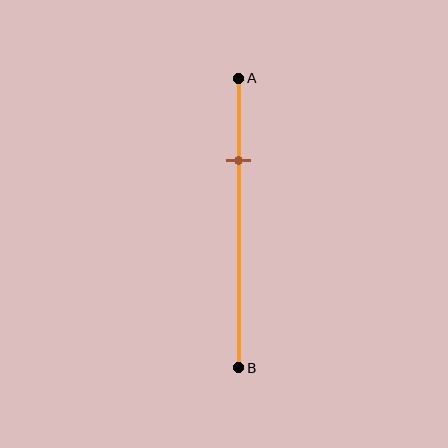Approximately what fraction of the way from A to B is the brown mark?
The brown mark is approximately 30% of the way from A to B.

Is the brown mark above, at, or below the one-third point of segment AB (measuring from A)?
The brown mark is above the one-third point of segment AB.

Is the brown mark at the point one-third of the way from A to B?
No, the mark is at about 30% from A, not at the 33% one-third point.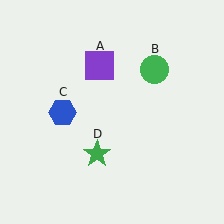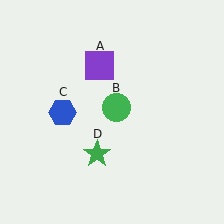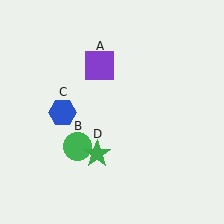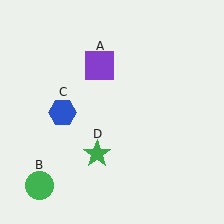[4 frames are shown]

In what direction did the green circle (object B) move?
The green circle (object B) moved down and to the left.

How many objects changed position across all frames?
1 object changed position: green circle (object B).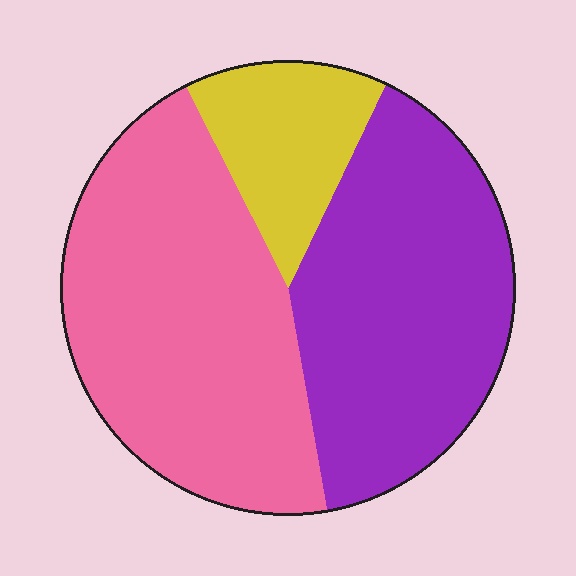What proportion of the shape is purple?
Purple takes up about two fifths (2/5) of the shape.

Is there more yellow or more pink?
Pink.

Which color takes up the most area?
Pink, at roughly 45%.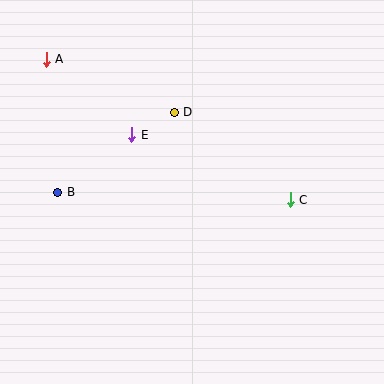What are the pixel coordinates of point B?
Point B is at (58, 192).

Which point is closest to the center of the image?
Point D at (174, 112) is closest to the center.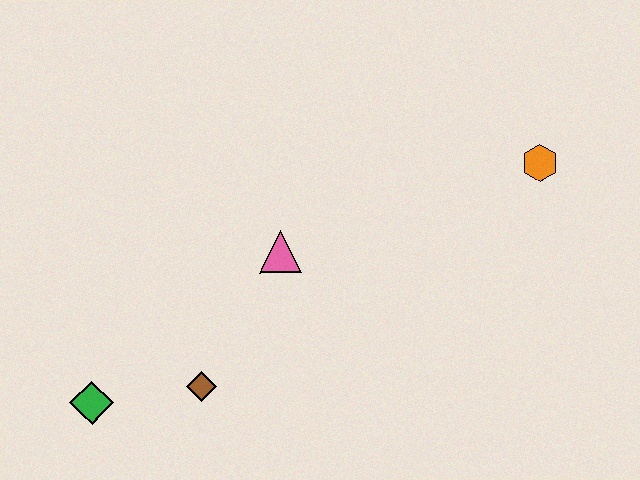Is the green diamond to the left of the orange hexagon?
Yes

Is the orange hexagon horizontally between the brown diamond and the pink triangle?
No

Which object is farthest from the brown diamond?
The orange hexagon is farthest from the brown diamond.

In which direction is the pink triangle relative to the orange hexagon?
The pink triangle is to the left of the orange hexagon.